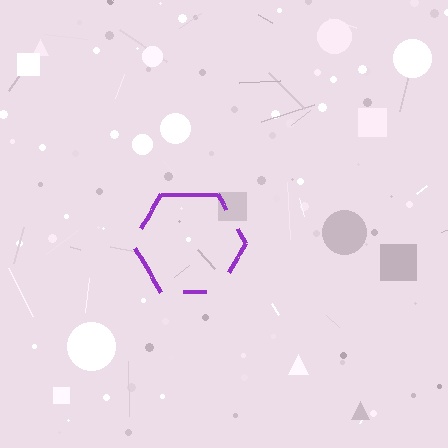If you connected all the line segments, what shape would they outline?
They would outline a hexagon.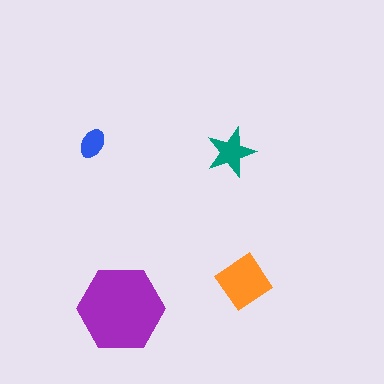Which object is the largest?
The purple hexagon.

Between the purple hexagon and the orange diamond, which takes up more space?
The purple hexagon.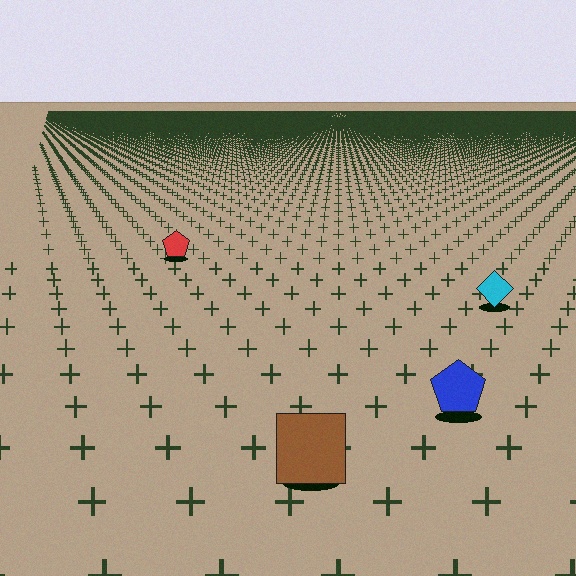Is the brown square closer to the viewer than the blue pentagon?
Yes. The brown square is closer — you can tell from the texture gradient: the ground texture is coarser near it.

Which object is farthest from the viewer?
The red pentagon is farthest from the viewer. It appears smaller and the ground texture around it is denser.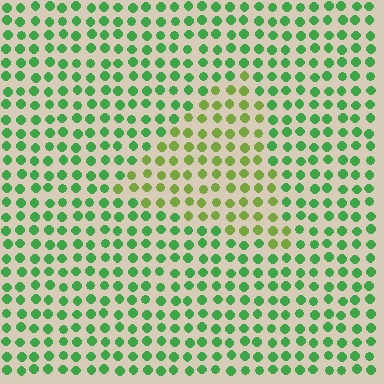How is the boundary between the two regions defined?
The boundary is defined purely by a slight shift in hue (about 39 degrees). Spacing, size, and orientation are identical on both sides.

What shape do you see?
I see a triangle.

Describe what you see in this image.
The image is filled with small green elements in a uniform arrangement. A triangle-shaped region is visible where the elements are tinted to a slightly different hue, forming a subtle color boundary.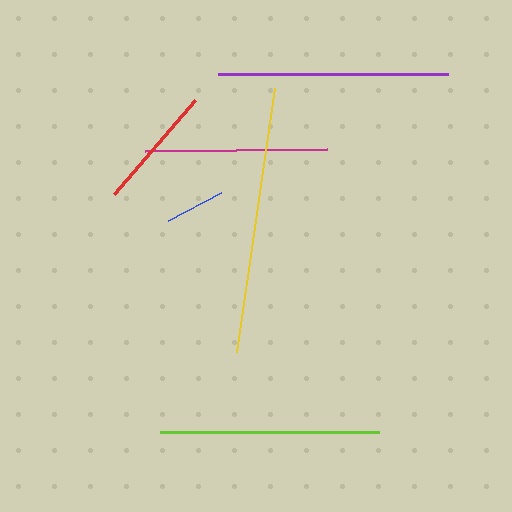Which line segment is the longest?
The yellow line is the longest at approximately 267 pixels.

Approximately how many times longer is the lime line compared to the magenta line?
The lime line is approximately 1.2 times the length of the magenta line.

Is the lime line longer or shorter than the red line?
The lime line is longer than the red line.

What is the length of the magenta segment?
The magenta segment is approximately 181 pixels long.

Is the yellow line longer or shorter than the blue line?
The yellow line is longer than the blue line.